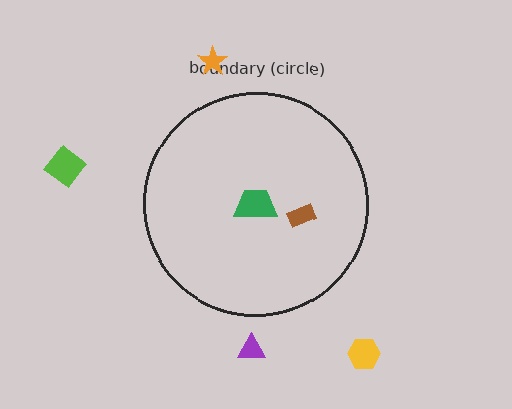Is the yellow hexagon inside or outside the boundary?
Outside.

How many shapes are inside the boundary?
2 inside, 4 outside.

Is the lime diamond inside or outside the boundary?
Outside.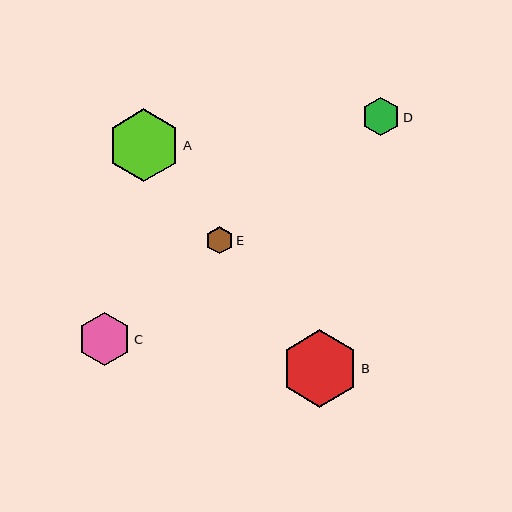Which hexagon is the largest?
Hexagon B is the largest with a size of approximately 77 pixels.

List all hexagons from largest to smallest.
From largest to smallest: B, A, C, D, E.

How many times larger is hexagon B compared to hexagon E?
Hexagon B is approximately 2.8 times the size of hexagon E.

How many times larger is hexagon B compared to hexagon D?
Hexagon B is approximately 2.0 times the size of hexagon D.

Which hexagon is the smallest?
Hexagon E is the smallest with a size of approximately 28 pixels.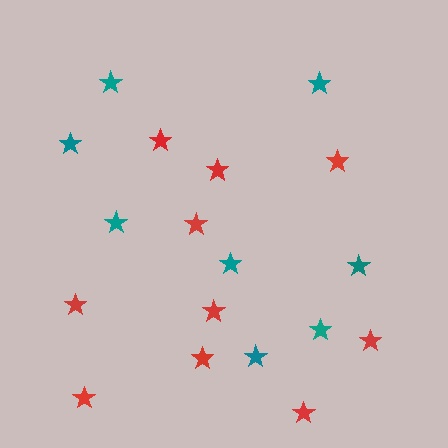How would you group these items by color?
There are 2 groups: one group of teal stars (8) and one group of red stars (10).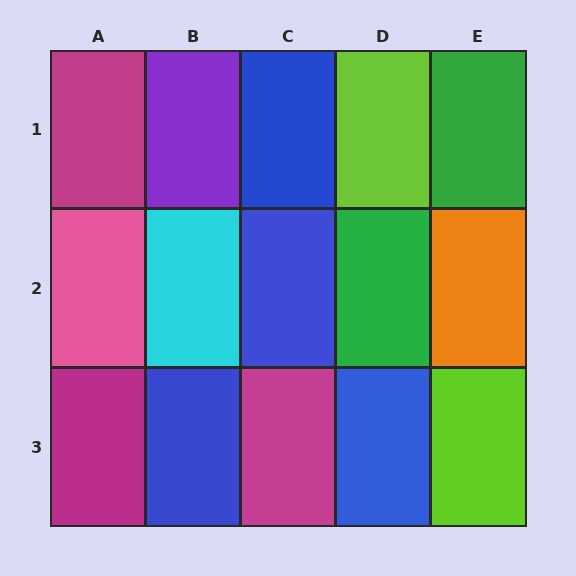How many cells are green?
2 cells are green.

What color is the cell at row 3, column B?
Blue.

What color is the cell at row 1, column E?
Green.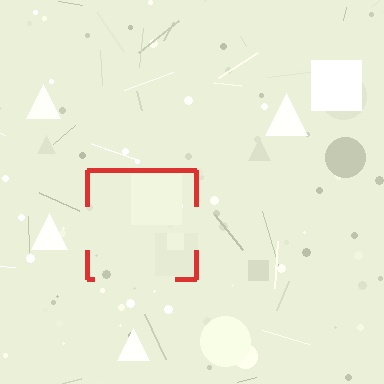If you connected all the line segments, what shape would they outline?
They would outline a square.